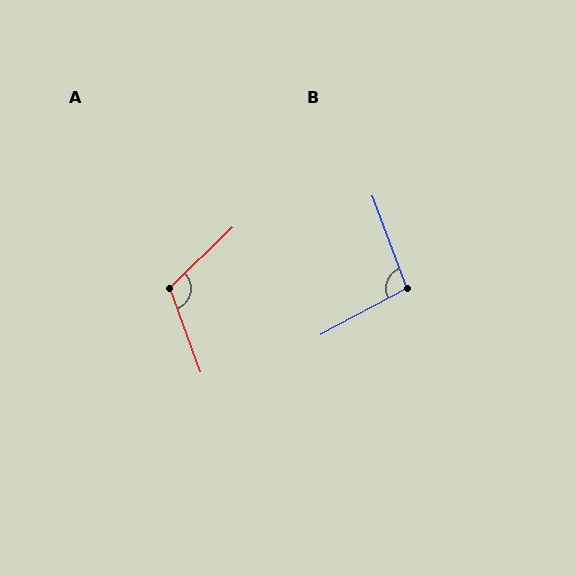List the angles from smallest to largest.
B (97°), A (114°).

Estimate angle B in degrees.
Approximately 97 degrees.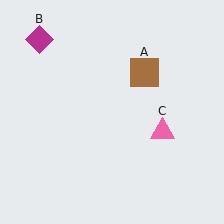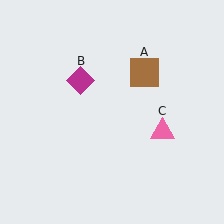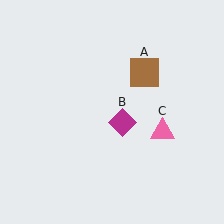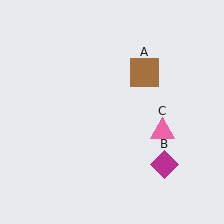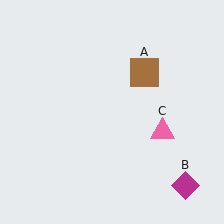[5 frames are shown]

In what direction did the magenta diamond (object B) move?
The magenta diamond (object B) moved down and to the right.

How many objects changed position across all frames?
1 object changed position: magenta diamond (object B).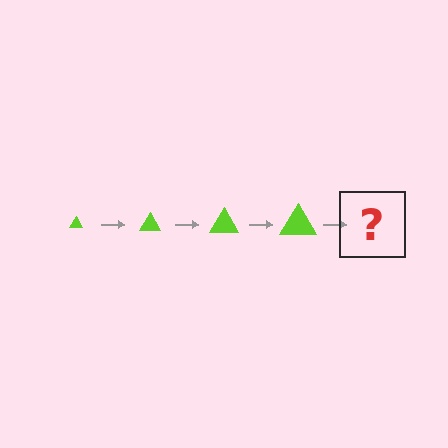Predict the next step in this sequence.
The next step is a lime triangle, larger than the previous one.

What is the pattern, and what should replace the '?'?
The pattern is that the triangle gets progressively larger each step. The '?' should be a lime triangle, larger than the previous one.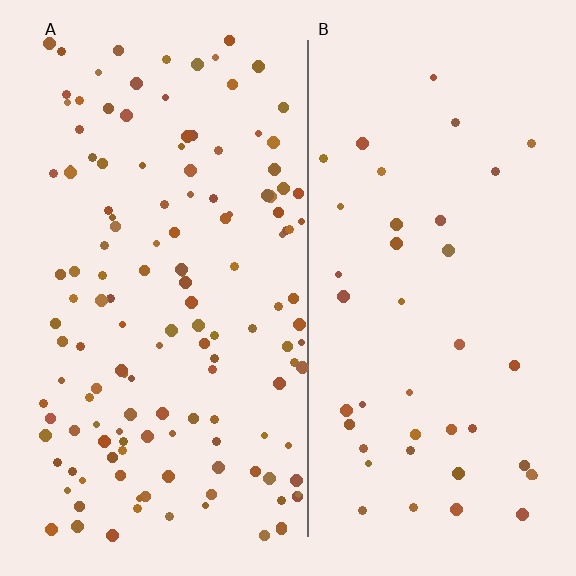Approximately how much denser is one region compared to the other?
Approximately 3.3× — region A over region B.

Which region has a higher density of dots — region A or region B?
A (the left).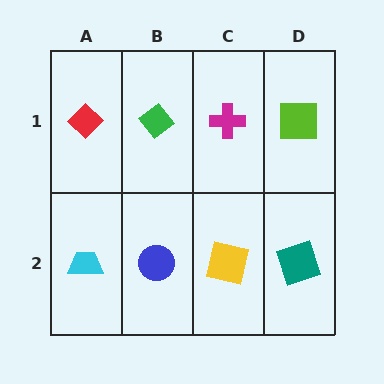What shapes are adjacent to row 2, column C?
A magenta cross (row 1, column C), a blue circle (row 2, column B), a teal square (row 2, column D).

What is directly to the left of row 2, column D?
A yellow square.